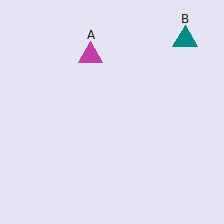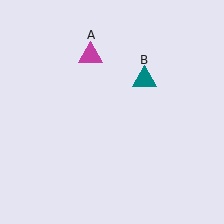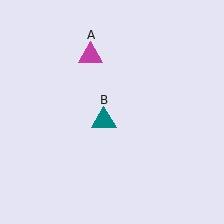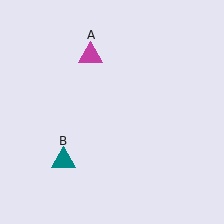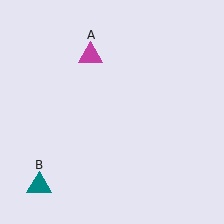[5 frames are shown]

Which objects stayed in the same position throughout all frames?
Magenta triangle (object A) remained stationary.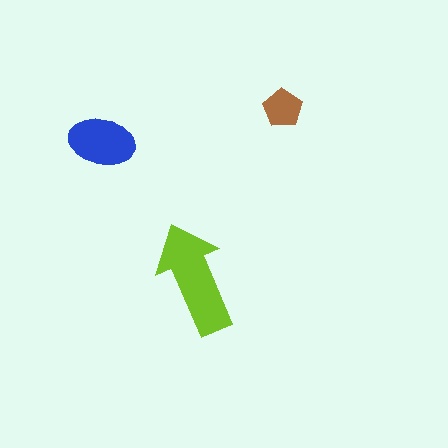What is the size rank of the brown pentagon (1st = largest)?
3rd.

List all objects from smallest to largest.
The brown pentagon, the blue ellipse, the lime arrow.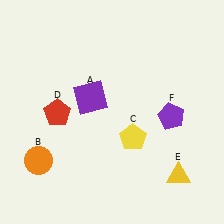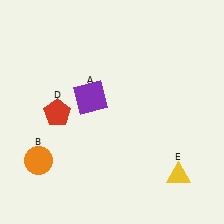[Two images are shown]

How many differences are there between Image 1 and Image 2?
There are 2 differences between the two images.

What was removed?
The yellow pentagon (C), the purple pentagon (F) were removed in Image 2.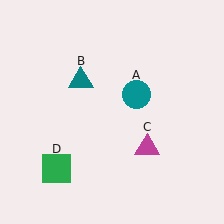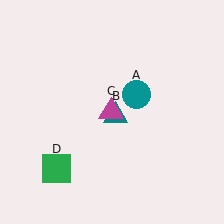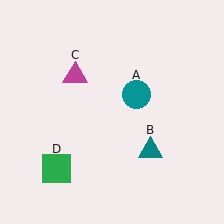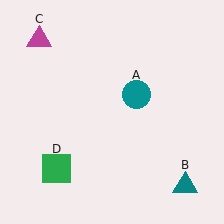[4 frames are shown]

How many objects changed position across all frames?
2 objects changed position: teal triangle (object B), magenta triangle (object C).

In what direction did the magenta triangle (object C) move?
The magenta triangle (object C) moved up and to the left.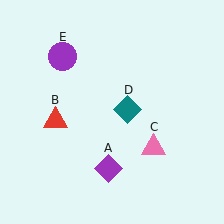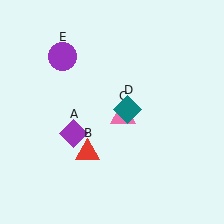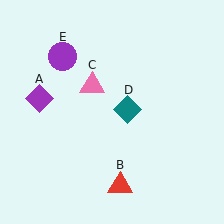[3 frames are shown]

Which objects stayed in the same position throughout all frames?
Teal diamond (object D) and purple circle (object E) remained stationary.